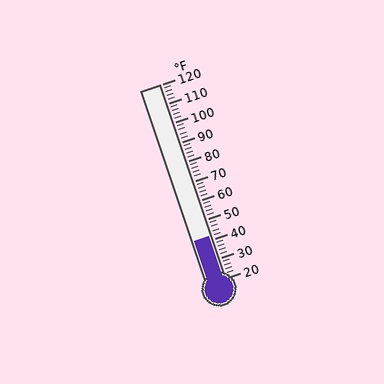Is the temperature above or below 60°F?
The temperature is below 60°F.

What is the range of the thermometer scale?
The thermometer scale ranges from 20°F to 120°F.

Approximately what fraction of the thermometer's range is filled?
The thermometer is filled to approximately 20% of its range.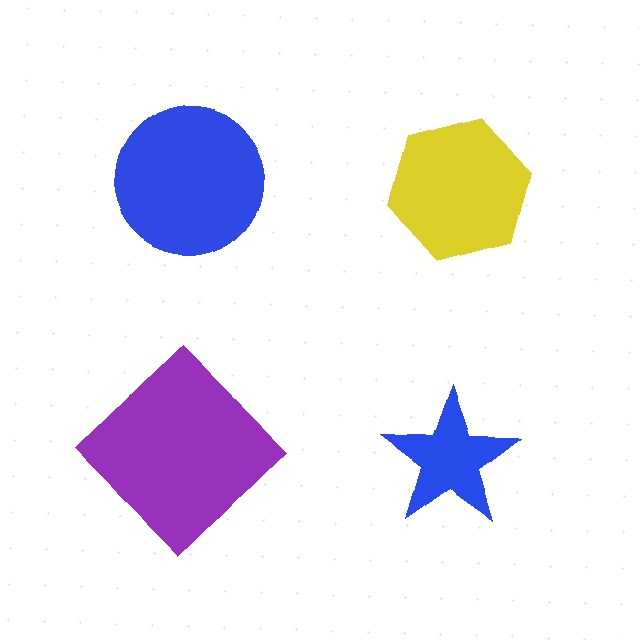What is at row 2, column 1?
A purple diamond.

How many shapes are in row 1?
2 shapes.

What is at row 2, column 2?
A blue star.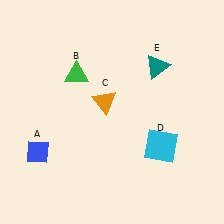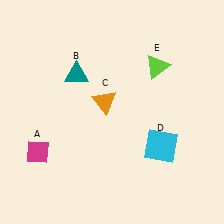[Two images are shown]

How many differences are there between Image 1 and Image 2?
There are 3 differences between the two images.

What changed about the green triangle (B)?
In Image 1, B is green. In Image 2, it changed to teal.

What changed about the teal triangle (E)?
In Image 1, E is teal. In Image 2, it changed to lime.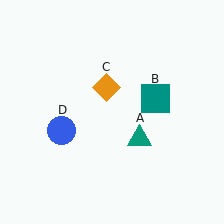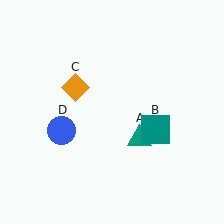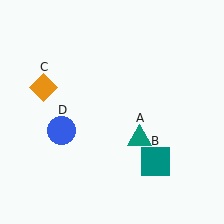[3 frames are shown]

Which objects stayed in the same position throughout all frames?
Teal triangle (object A) and blue circle (object D) remained stationary.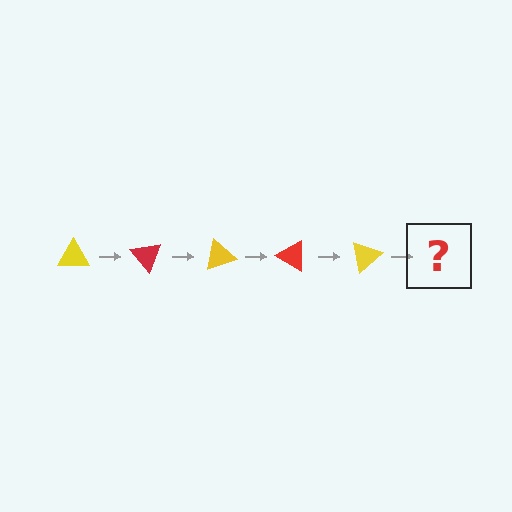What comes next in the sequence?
The next element should be a red triangle, rotated 250 degrees from the start.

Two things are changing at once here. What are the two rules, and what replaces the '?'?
The two rules are that it rotates 50 degrees each step and the color cycles through yellow and red. The '?' should be a red triangle, rotated 250 degrees from the start.